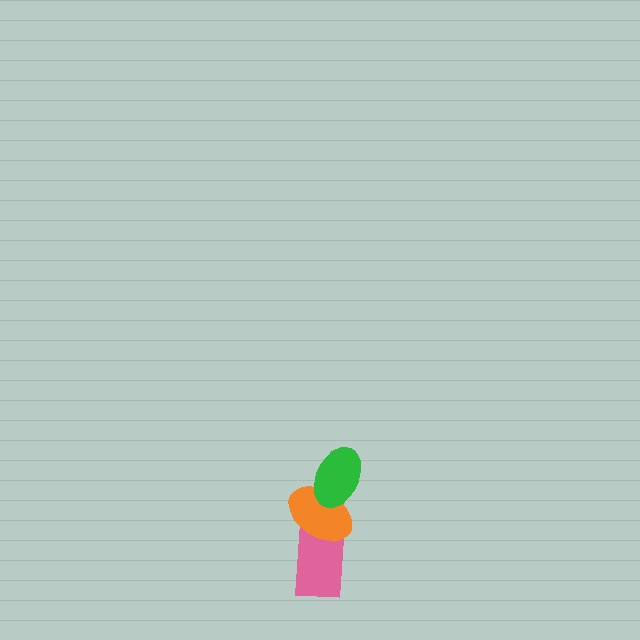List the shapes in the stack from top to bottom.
From top to bottom: the green ellipse, the orange ellipse, the pink rectangle.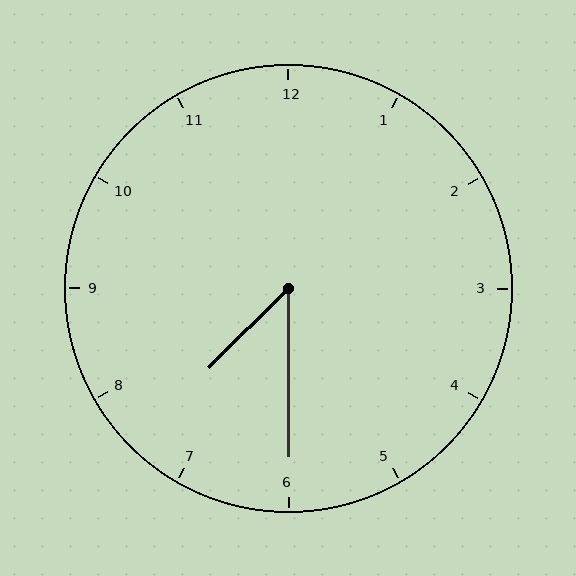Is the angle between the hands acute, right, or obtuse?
It is acute.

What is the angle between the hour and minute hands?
Approximately 45 degrees.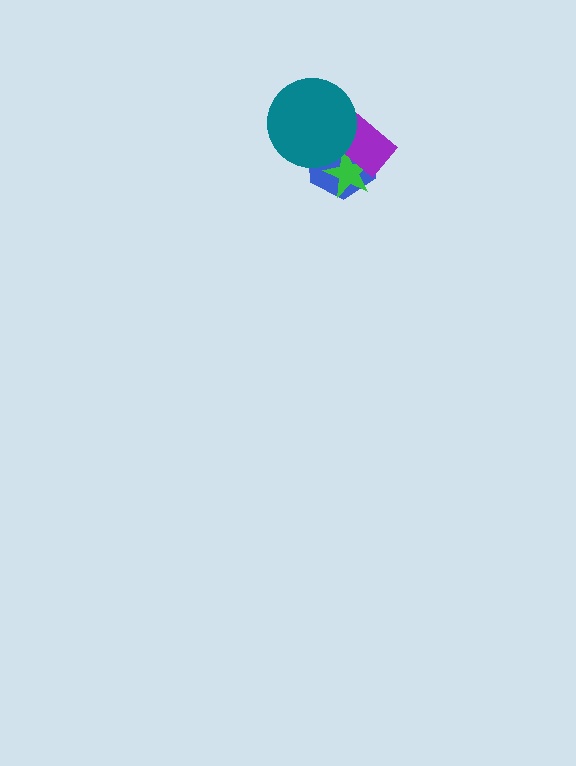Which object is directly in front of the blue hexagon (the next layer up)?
The green star is directly in front of the blue hexagon.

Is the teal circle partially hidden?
No, no other shape covers it.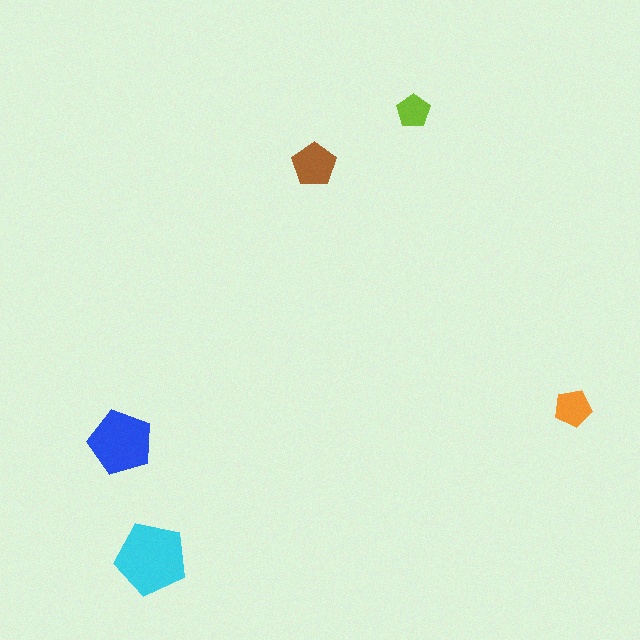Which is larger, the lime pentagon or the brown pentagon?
The brown one.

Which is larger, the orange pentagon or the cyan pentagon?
The cyan one.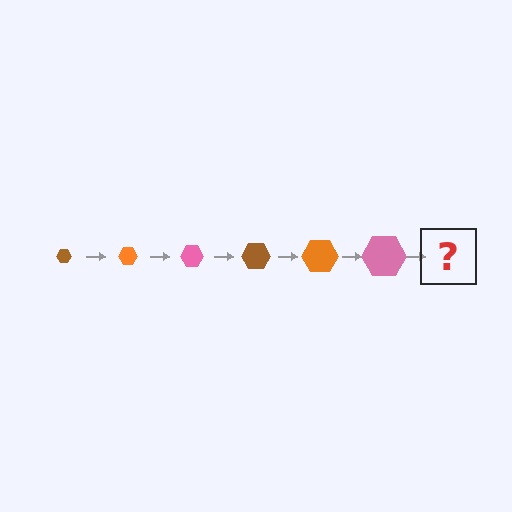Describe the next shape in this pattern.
It should be a brown hexagon, larger than the previous one.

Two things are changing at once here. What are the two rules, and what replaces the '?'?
The two rules are that the hexagon grows larger each step and the color cycles through brown, orange, and pink. The '?' should be a brown hexagon, larger than the previous one.